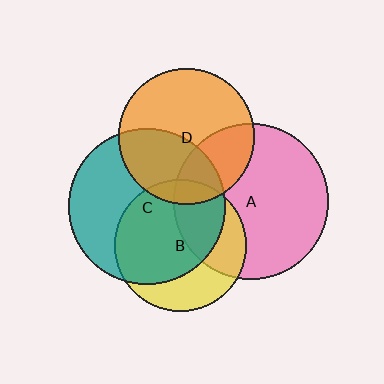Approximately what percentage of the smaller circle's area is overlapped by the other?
Approximately 20%.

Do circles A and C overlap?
Yes.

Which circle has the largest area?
Circle C (teal).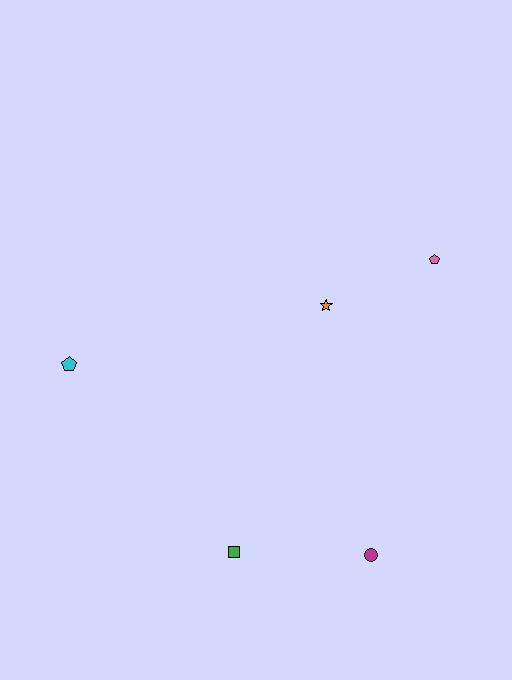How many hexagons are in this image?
There are no hexagons.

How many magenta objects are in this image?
There is 1 magenta object.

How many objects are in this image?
There are 5 objects.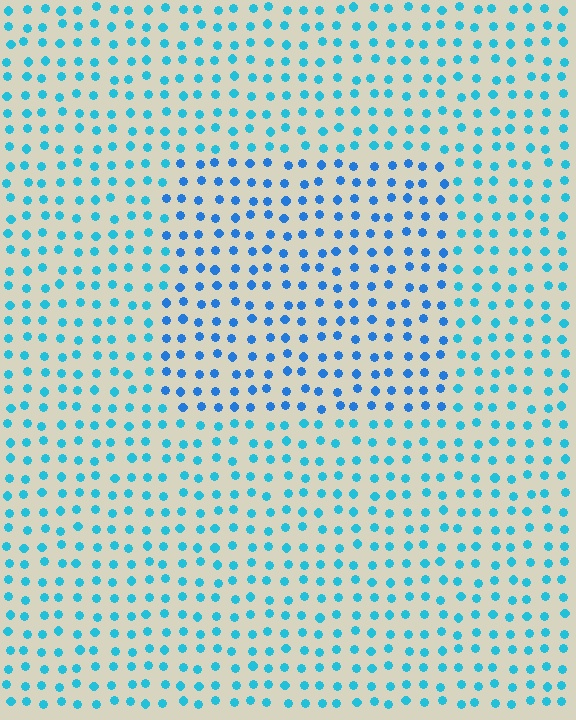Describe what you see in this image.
The image is filled with small cyan elements in a uniform arrangement. A rectangle-shaped region is visible where the elements are tinted to a slightly different hue, forming a subtle color boundary.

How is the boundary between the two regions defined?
The boundary is defined purely by a slight shift in hue (about 23 degrees). Spacing, size, and orientation are identical on both sides.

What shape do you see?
I see a rectangle.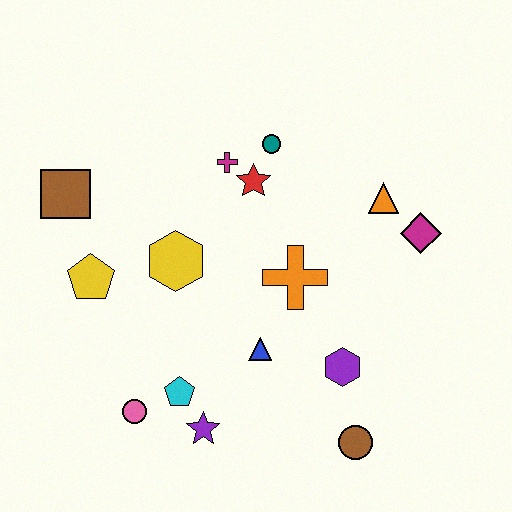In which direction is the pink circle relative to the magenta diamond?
The pink circle is to the left of the magenta diamond.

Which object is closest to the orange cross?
The blue triangle is closest to the orange cross.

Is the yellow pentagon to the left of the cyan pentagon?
Yes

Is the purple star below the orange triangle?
Yes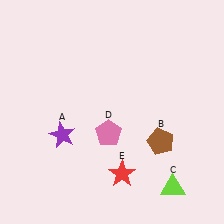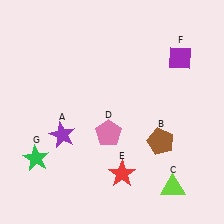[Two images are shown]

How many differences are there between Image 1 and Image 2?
There are 2 differences between the two images.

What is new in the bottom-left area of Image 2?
A green star (G) was added in the bottom-left area of Image 2.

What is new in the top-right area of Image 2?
A purple diamond (F) was added in the top-right area of Image 2.